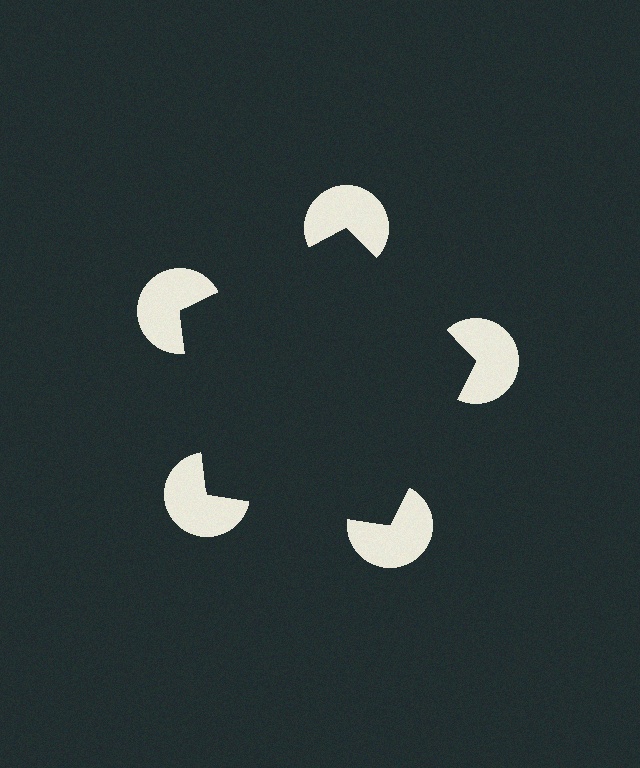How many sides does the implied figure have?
5 sides.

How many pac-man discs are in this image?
There are 5 — one at each vertex of the illusory pentagon.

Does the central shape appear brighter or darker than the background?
It typically appears slightly darker than the background, even though no actual brightness change is drawn.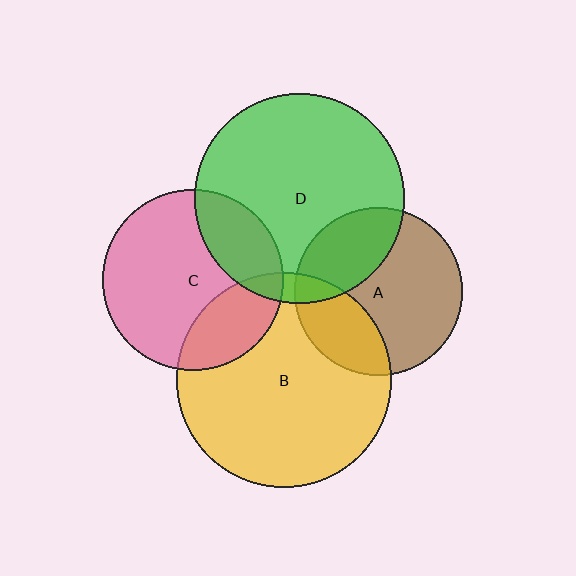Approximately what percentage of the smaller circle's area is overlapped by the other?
Approximately 25%.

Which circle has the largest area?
Circle B (yellow).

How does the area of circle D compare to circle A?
Approximately 1.6 times.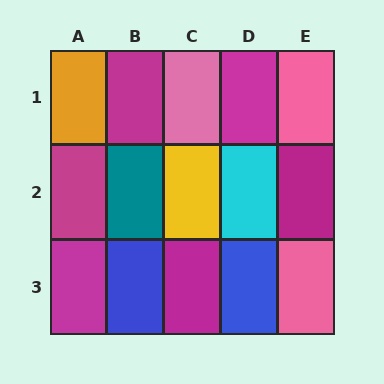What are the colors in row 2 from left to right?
Magenta, teal, yellow, cyan, magenta.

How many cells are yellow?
1 cell is yellow.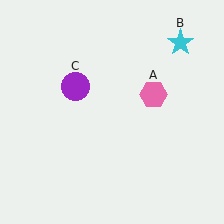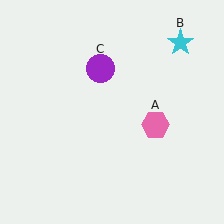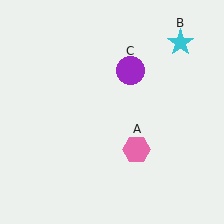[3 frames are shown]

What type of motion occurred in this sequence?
The pink hexagon (object A), purple circle (object C) rotated clockwise around the center of the scene.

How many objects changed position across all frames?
2 objects changed position: pink hexagon (object A), purple circle (object C).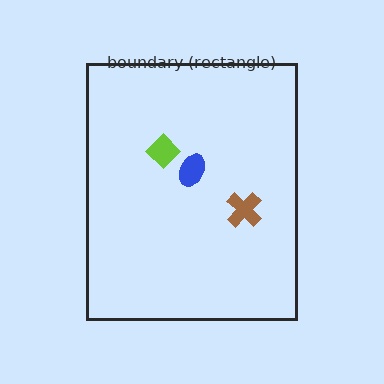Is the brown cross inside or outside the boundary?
Inside.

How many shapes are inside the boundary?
3 inside, 0 outside.